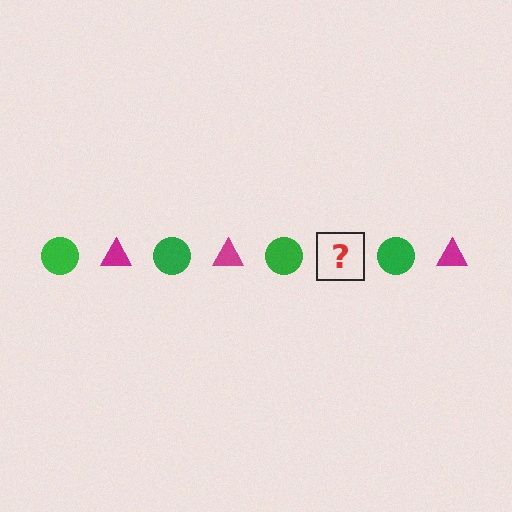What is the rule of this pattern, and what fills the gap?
The rule is that the pattern alternates between green circle and magenta triangle. The gap should be filled with a magenta triangle.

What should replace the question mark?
The question mark should be replaced with a magenta triangle.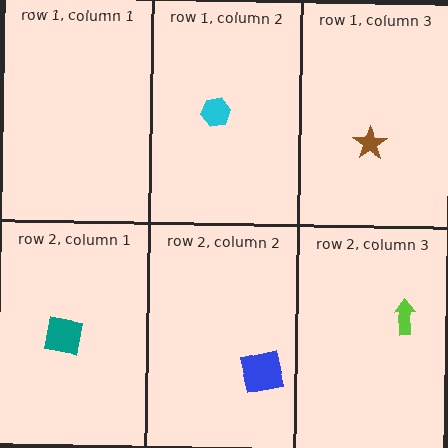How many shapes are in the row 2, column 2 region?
1.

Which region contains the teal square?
The row 2, column 1 region.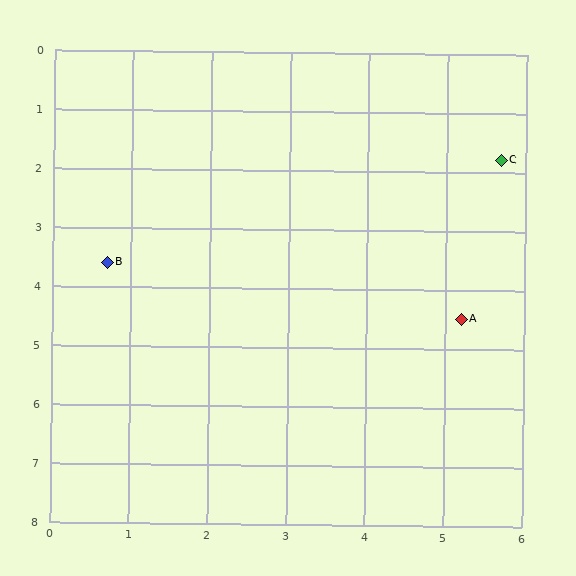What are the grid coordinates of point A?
Point A is at approximately (5.2, 4.5).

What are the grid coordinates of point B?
Point B is at approximately (0.7, 3.6).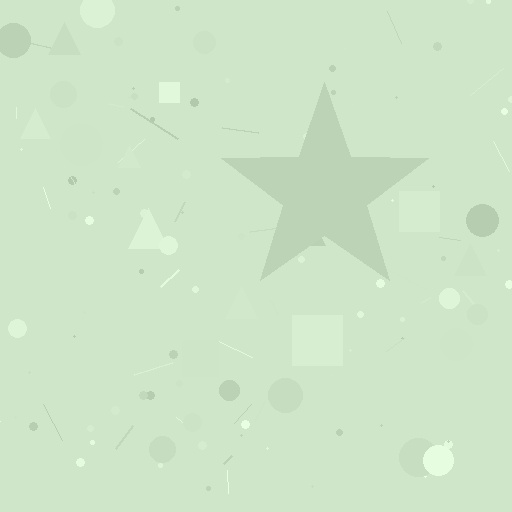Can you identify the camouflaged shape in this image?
The camouflaged shape is a star.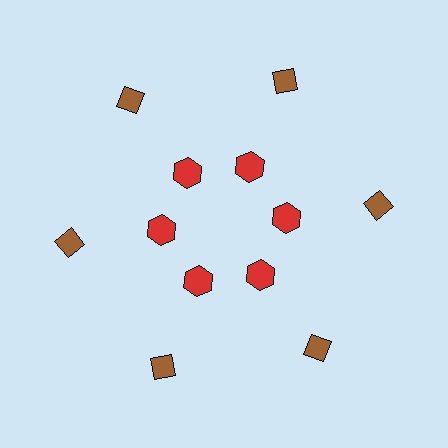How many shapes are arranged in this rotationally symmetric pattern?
There are 12 shapes, arranged in 6 groups of 2.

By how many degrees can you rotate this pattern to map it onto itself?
The pattern maps onto itself every 60 degrees of rotation.